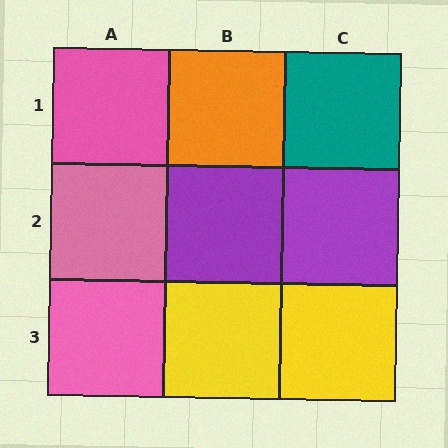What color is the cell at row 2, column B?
Purple.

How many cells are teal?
1 cell is teal.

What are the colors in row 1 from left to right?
Pink, orange, teal.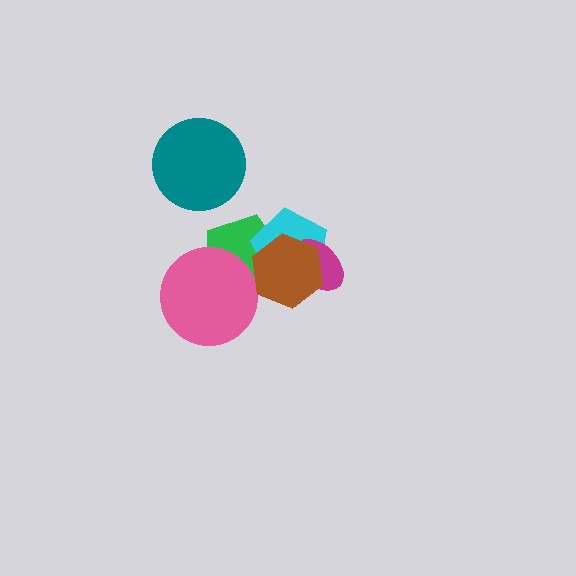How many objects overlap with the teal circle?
0 objects overlap with the teal circle.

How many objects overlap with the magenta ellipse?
2 objects overlap with the magenta ellipse.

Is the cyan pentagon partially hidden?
Yes, it is partially covered by another shape.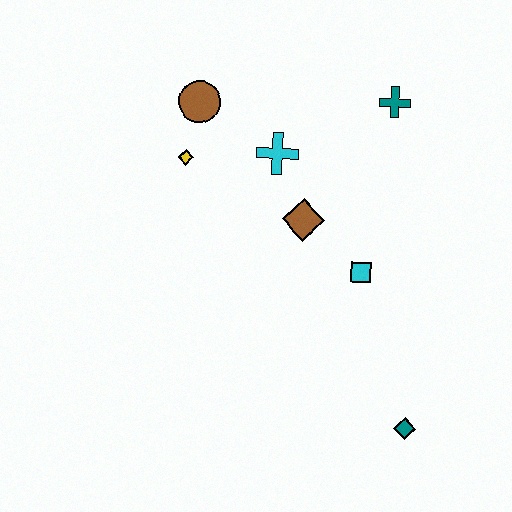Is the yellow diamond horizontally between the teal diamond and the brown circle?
No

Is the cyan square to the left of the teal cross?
Yes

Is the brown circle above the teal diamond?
Yes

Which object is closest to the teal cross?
The cyan cross is closest to the teal cross.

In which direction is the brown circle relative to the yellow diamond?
The brown circle is above the yellow diamond.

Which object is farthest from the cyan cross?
The teal diamond is farthest from the cyan cross.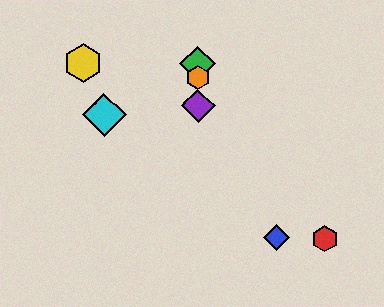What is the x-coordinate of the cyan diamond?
The cyan diamond is at x≈105.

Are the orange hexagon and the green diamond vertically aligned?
Yes, both are at x≈198.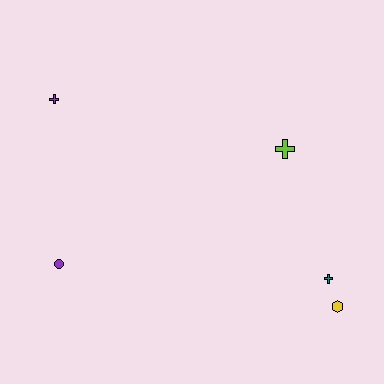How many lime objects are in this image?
There is 1 lime object.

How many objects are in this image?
There are 5 objects.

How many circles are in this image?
There is 1 circle.